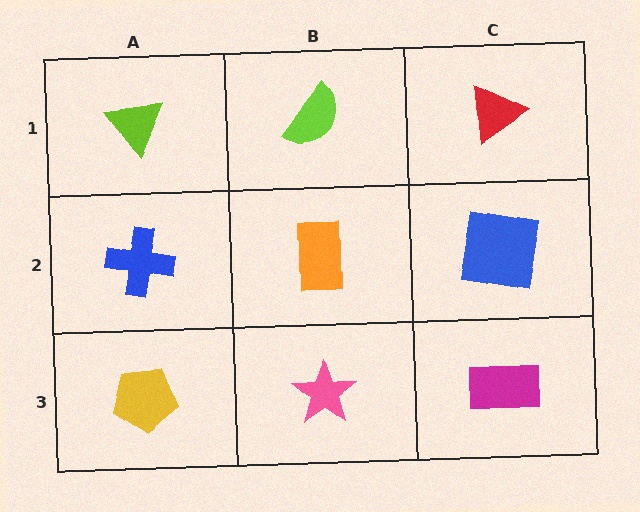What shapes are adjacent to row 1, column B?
An orange rectangle (row 2, column B), a lime triangle (row 1, column A), a red triangle (row 1, column C).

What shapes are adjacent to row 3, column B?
An orange rectangle (row 2, column B), a yellow pentagon (row 3, column A), a magenta rectangle (row 3, column C).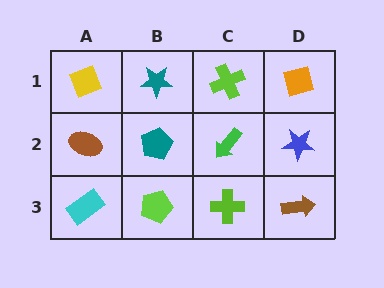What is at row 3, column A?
A cyan rectangle.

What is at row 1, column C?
A lime cross.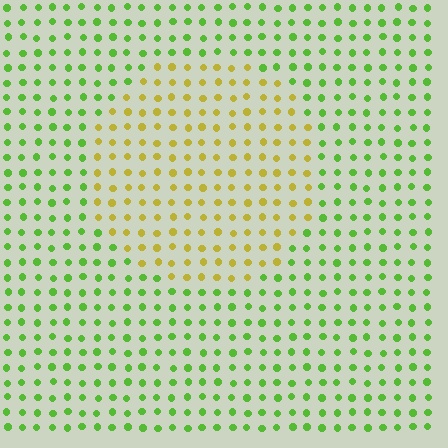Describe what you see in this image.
The image is filled with small lime elements in a uniform arrangement. A circle-shaped region is visible where the elements are tinted to a slightly different hue, forming a subtle color boundary.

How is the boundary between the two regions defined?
The boundary is defined purely by a slight shift in hue (about 50 degrees). Spacing, size, and orientation are identical on both sides.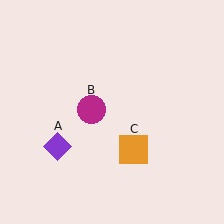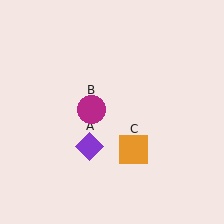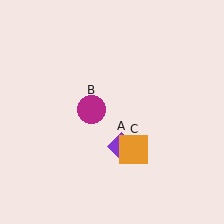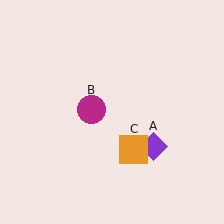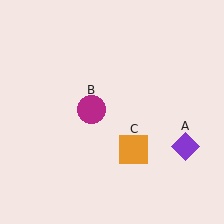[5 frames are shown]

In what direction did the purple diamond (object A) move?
The purple diamond (object A) moved right.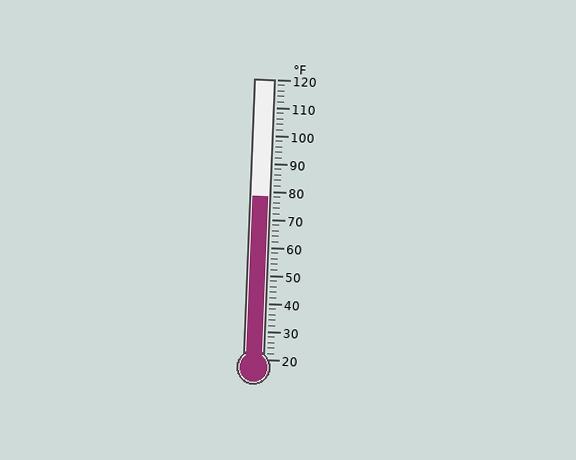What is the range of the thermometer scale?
The thermometer scale ranges from 20°F to 120°F.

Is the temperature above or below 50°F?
The temperature is above 50°F.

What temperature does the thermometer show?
The thermometer shows approximately 78°F.